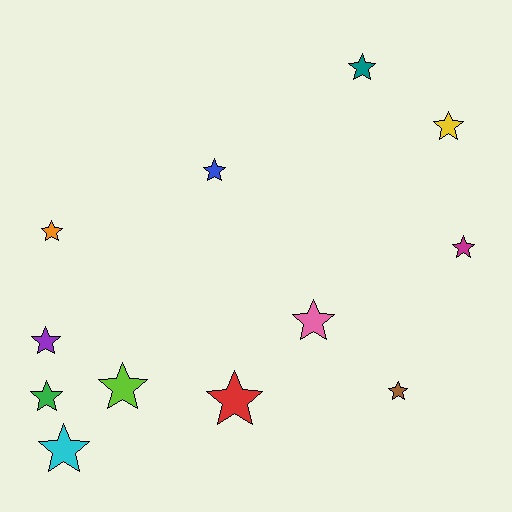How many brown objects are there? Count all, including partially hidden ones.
There is 1 brown object.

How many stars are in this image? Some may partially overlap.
There are 12 stars.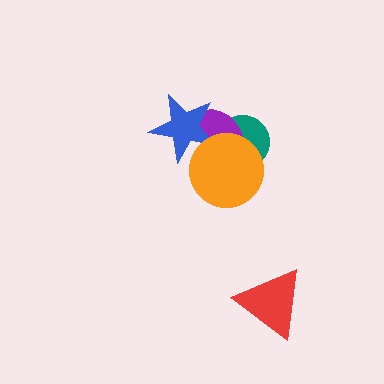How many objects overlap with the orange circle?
3 objects overlap with the orange circle.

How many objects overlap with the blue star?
2 objects overlap with the blue star.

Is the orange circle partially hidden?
No, no other shape covers it.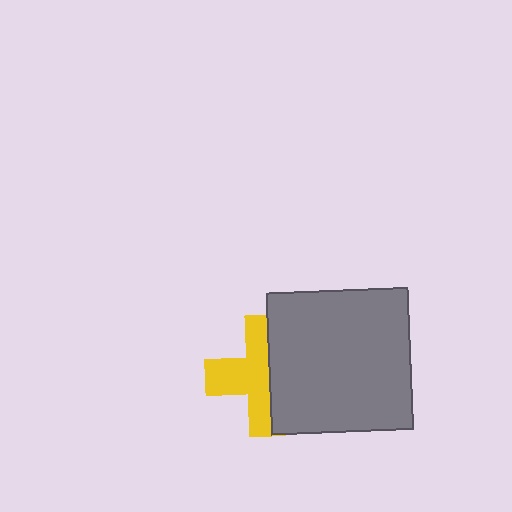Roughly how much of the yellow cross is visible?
About half of it is visible (roughly 55%).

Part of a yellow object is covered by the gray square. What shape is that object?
It is a cross.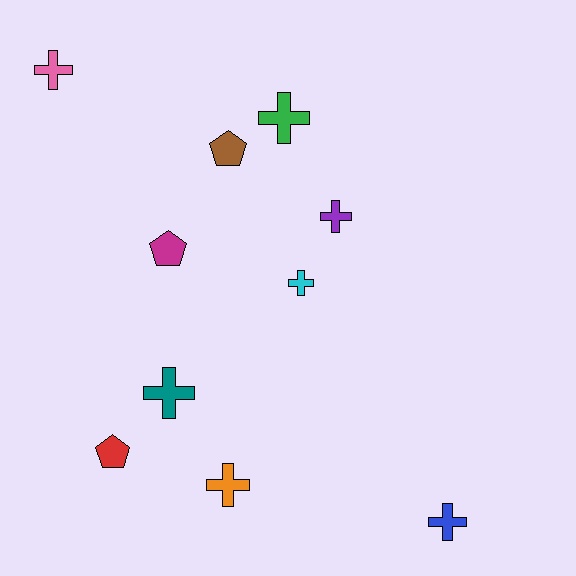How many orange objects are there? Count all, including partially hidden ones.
There is 1 orange object.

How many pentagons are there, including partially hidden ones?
There are 3 pentagons.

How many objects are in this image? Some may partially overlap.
There are 10 objects.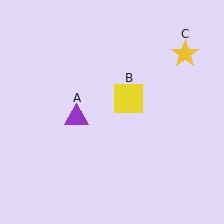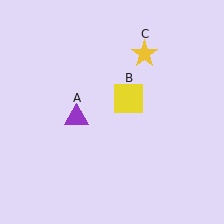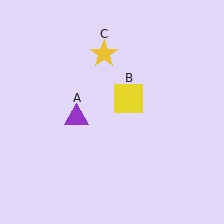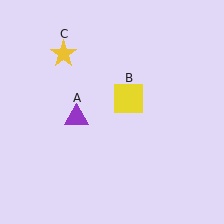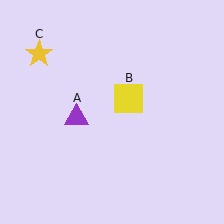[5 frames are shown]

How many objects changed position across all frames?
1 object changed position: yellow star (object C).